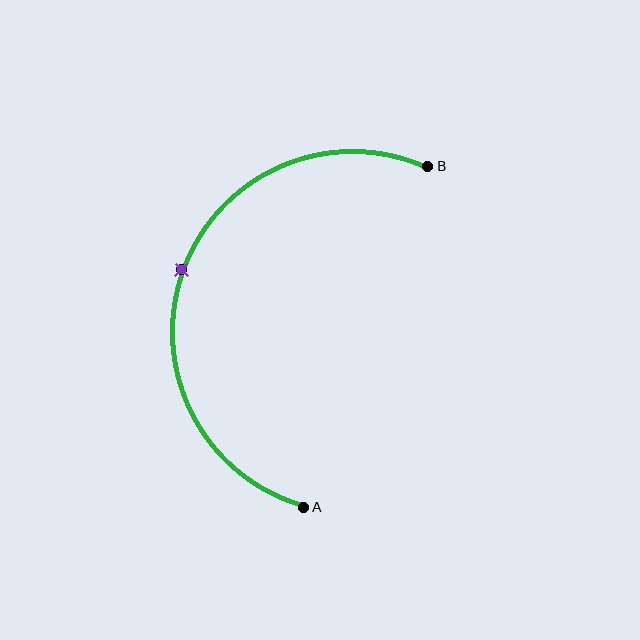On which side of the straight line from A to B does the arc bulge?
The arc bulges to the left of the straight line connecting A and B.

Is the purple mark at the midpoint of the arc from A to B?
Yes. The purple mark lies on the arc at equal arc-length from both A and B — it is the arc midpoint.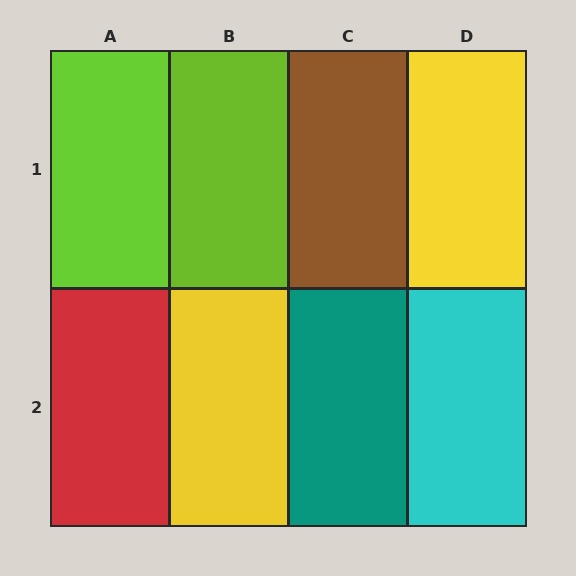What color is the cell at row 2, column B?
Yellow.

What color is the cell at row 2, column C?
Teal.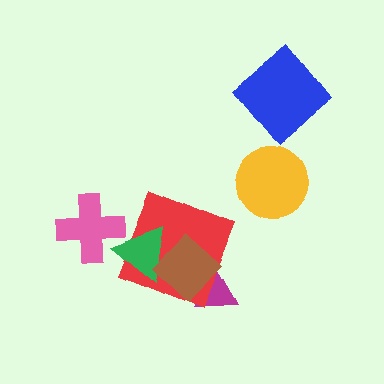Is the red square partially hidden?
Yes, it is partially covered by another shape.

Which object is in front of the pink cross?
The green triangle is in front of the pink cross.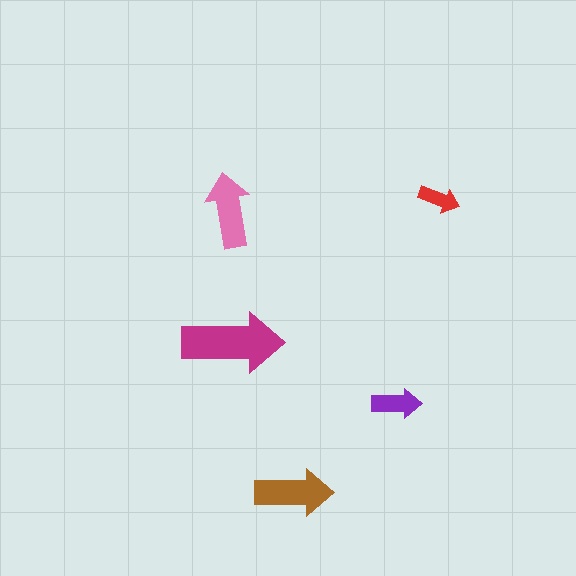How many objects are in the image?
There are 5 objects in the image.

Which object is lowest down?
The brown arrow is bottommost.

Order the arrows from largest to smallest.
the magenta one, the brown one, the pink one, the purple one, the red one.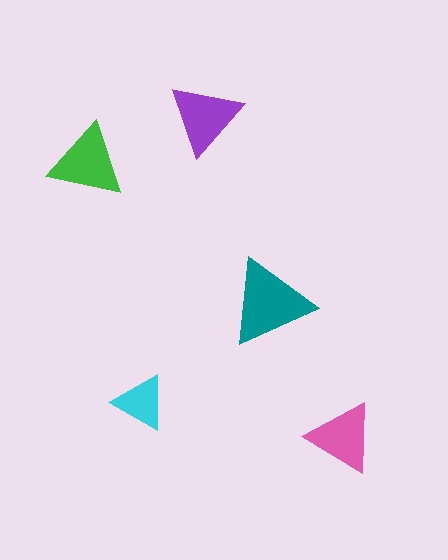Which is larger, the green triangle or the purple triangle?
The green one.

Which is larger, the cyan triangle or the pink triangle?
The pink one.